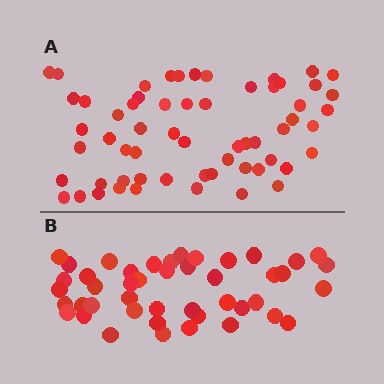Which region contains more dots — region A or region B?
Region A (the top region) has more dots.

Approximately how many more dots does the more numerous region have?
Region A has approximately 15 more dots than region B.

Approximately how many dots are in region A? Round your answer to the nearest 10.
About 60 dots.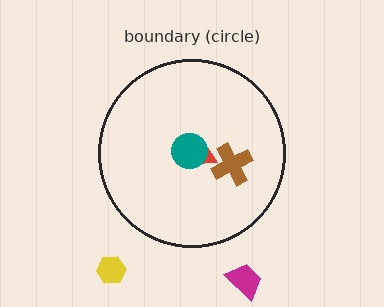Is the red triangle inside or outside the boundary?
Inside.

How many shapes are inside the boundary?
3 inside, 2 outside.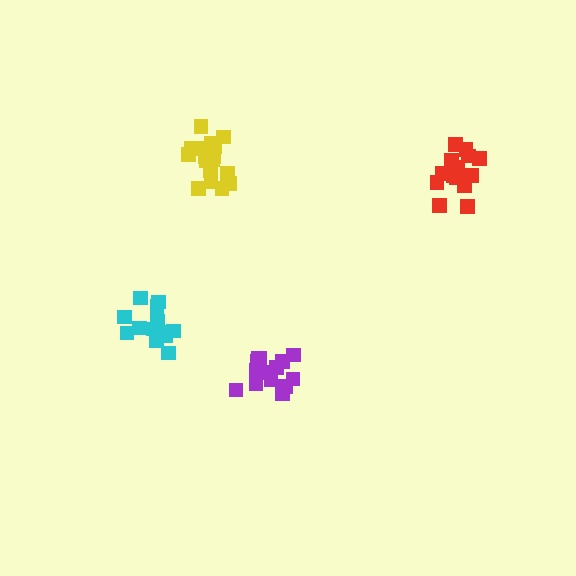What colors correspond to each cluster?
The clusters are colored: red, yellow, cyan, purple.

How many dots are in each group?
Group 1: 17 dots, Group 2: 19 dots, Group 3: 13 dots, Group 4: 14 dots (63 total).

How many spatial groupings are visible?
There are 4 spatial groupings.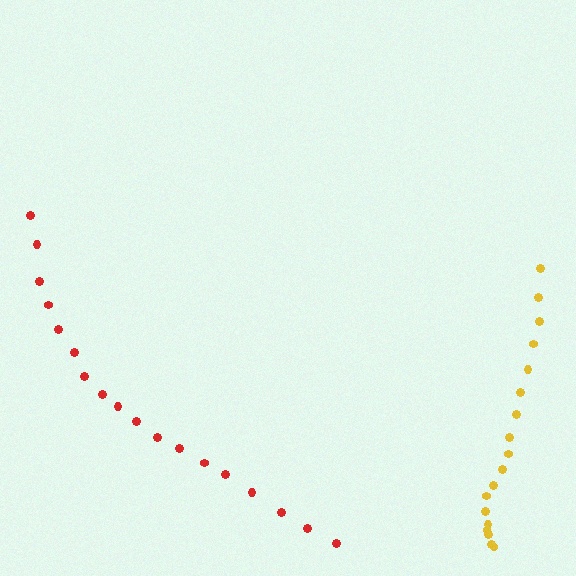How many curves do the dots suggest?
There are 2 distinct paths.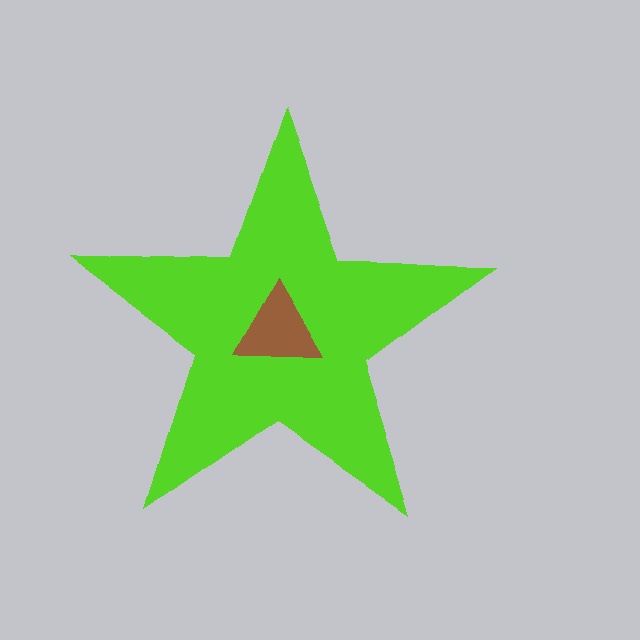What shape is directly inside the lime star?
The brown triangle.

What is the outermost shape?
The lime star.